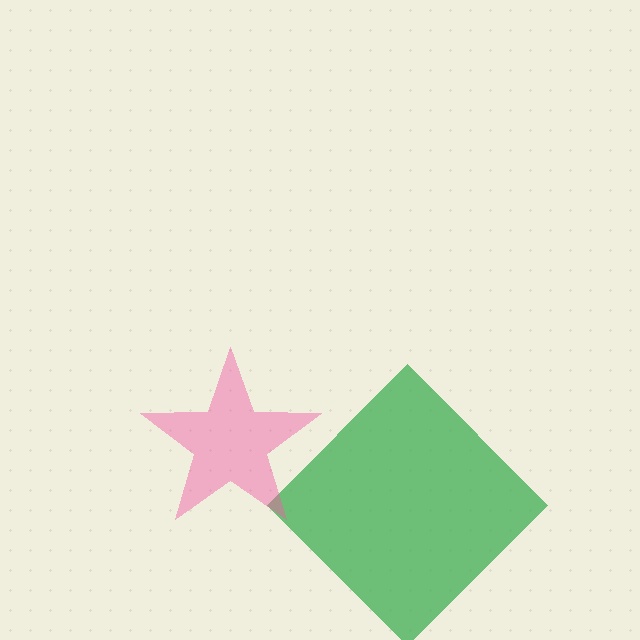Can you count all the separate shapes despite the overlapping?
Yes, there are 2 separate shapes.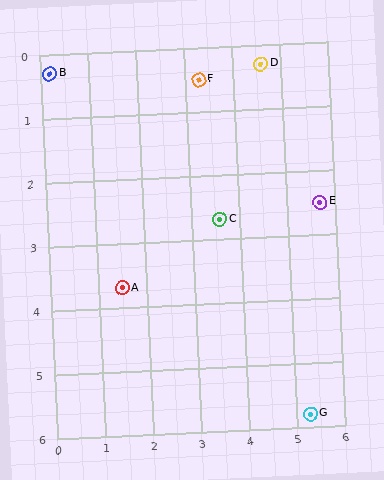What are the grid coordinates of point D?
Point D is at approximately (4.6, 0.3).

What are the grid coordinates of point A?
Point A is at approximately (1.5, 3.7).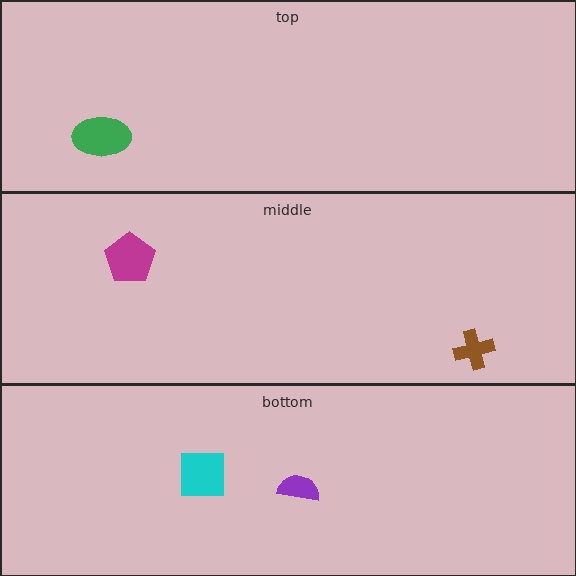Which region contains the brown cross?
The middle region.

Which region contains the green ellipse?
The top region.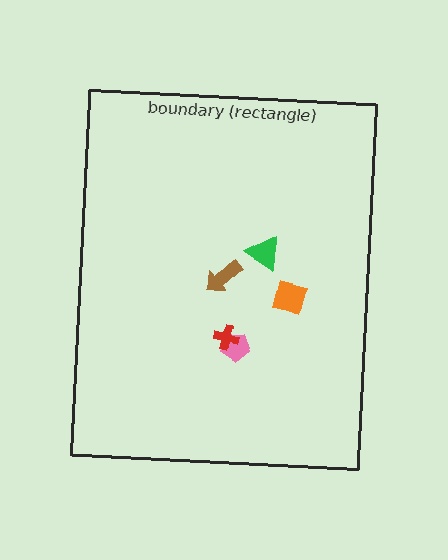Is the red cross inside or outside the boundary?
Inside.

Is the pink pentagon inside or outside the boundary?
Inside.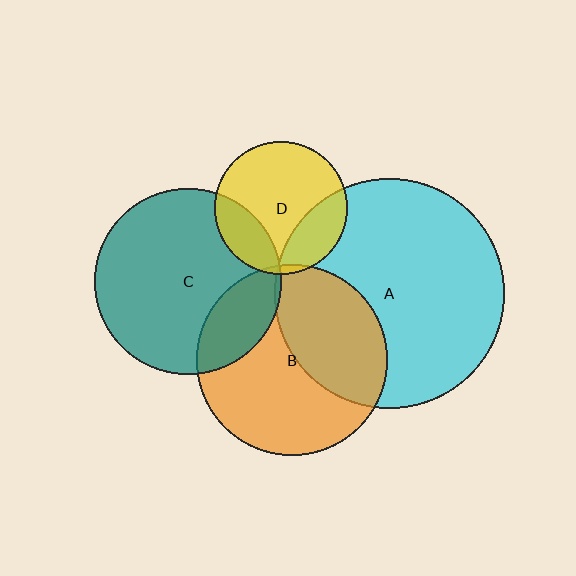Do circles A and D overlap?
Yes.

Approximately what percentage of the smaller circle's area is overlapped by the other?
Approximately 25%.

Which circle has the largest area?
Circle A (cyan).